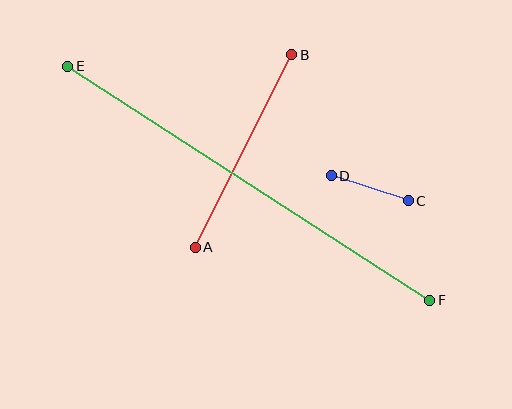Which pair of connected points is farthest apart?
Points E and F are farthest apart.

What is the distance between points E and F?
The distance is approximately 431 pixels.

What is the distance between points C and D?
The distance is approximately 81 pixels.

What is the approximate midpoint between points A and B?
The midpoint is at approximately (244, 151) pixels.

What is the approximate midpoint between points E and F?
The midpoint is at approximately (249, 183) pixels.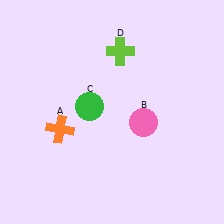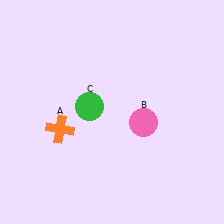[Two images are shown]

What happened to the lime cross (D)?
The lime cross (D) was removed in Image 2. It was in the top-right area of Image 1.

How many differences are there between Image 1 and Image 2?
There is 1 difference between the two images.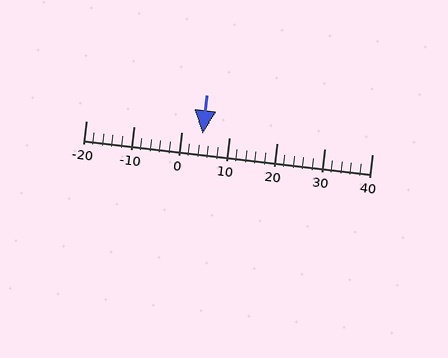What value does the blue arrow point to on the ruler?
The blue arrow points to approximately 4.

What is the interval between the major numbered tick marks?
The major tick marks are spaced 10 units apart.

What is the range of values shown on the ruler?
The ruler shows values from -20 to 40.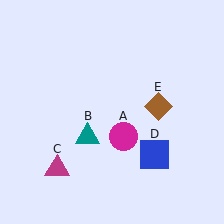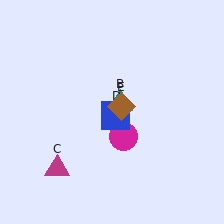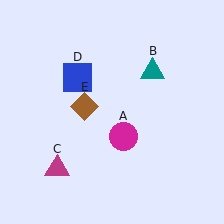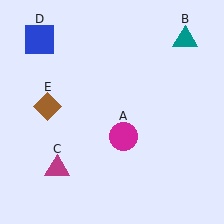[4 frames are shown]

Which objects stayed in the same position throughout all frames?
Magenta circle (object A) and magenta triangle (object C) remained stationary.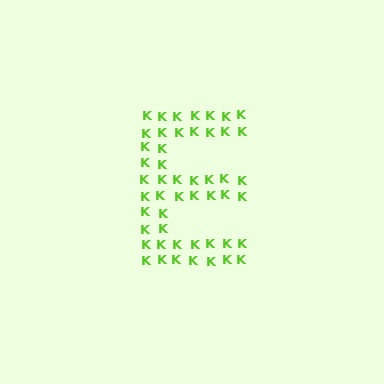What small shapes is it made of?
It is made of small letter K's.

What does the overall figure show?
The overall figure shows the letter E.